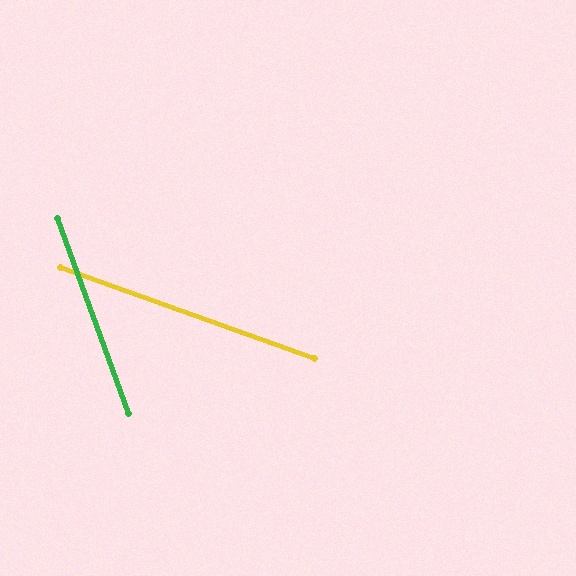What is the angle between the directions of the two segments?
Approximately 50 degrees.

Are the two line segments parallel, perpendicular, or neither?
Neither parallel nor perpendicular — they differ by about 50°.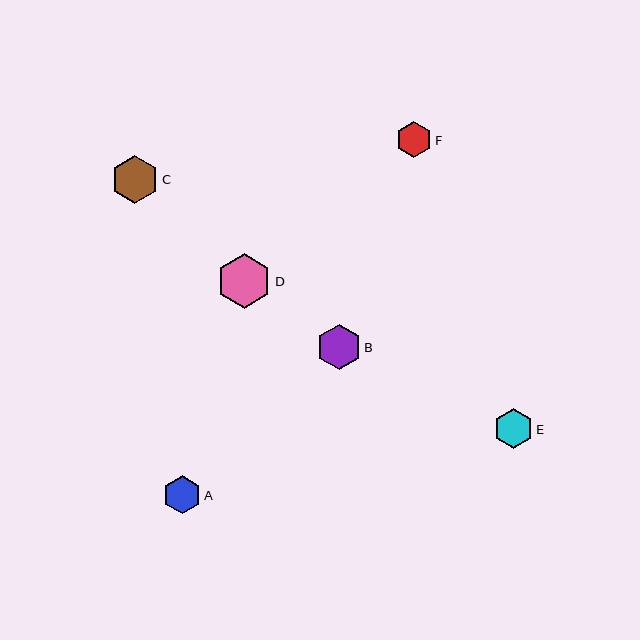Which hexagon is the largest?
Hexagon D is the largest with a size of approximately 55 pixels.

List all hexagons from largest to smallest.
From largest to smallest: D, C, B, E, A, F.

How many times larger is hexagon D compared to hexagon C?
Hexagon D is approximately 1.2 times the size of hexagon C.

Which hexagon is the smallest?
Hexagon F is the smallest with a size of approximately 36 pixels.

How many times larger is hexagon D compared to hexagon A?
Hexagon D is approximately 1.4 times the size of hexagon A.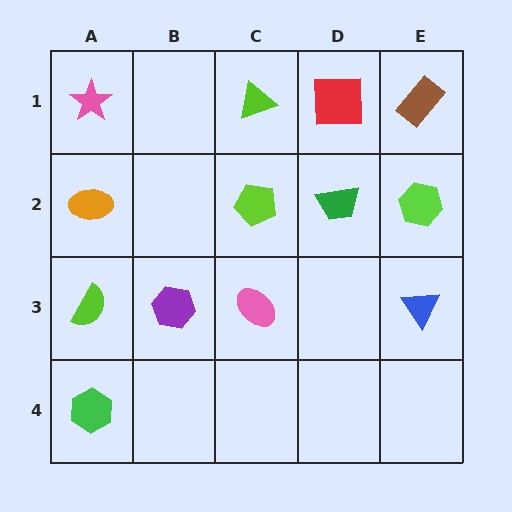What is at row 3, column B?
A purple hexagon.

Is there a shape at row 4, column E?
No, that cell is empty.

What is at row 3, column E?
A blue triangle.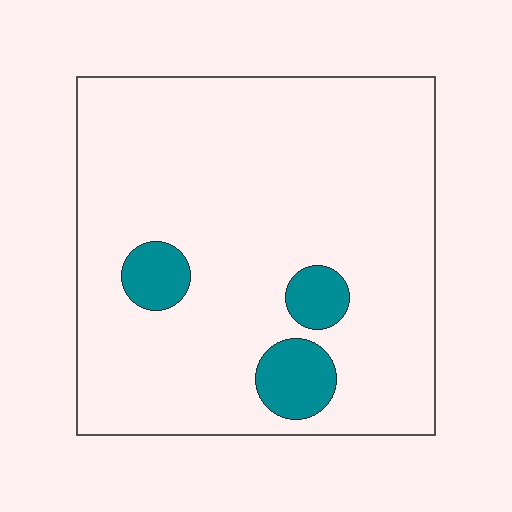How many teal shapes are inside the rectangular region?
3.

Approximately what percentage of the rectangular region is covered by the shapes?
Approximately 10%.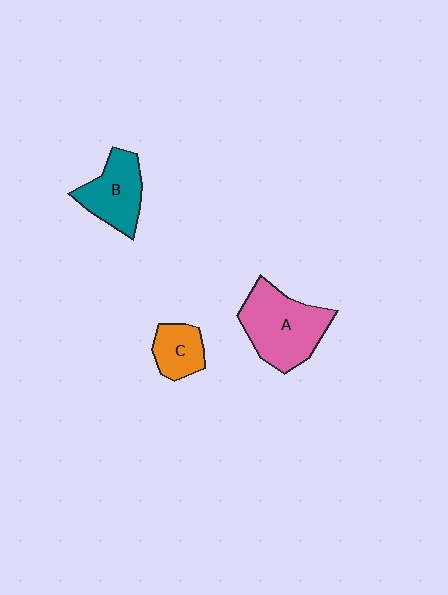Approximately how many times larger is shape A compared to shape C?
Approximately 2.2 times.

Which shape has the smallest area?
Shape C (orange).